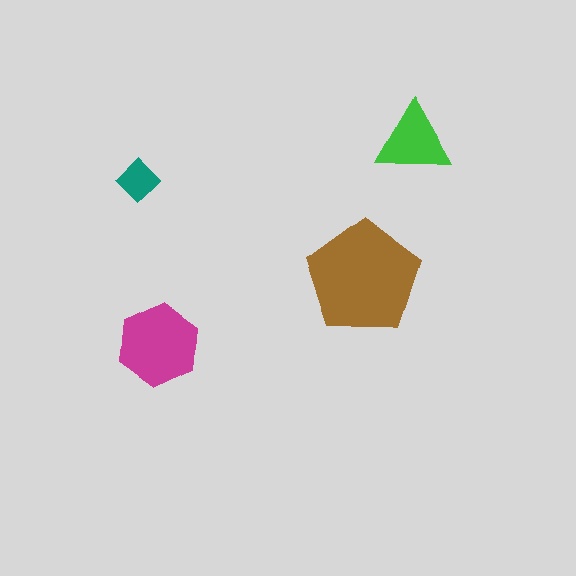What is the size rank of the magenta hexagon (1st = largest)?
2nd.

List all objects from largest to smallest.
The brown pentagon, the magenta hexagon, the green triangle, the teal diamond.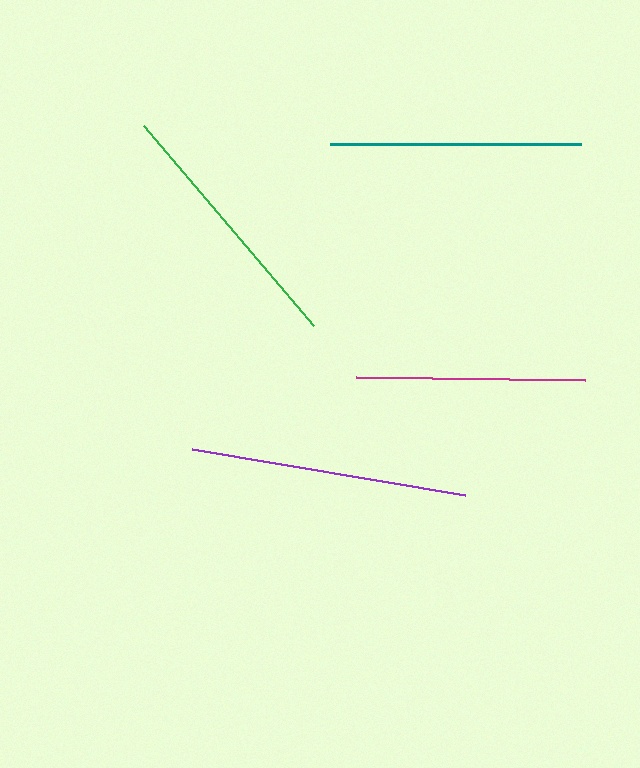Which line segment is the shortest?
The magenta line is the shortest at approximately 228 pixels.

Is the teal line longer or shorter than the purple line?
The purple line is longer than the teal line.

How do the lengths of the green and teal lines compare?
The green and teal lines are approximately the same length.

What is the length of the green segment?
The green segment is approximately 262 pixels long.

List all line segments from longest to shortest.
From longest to shortest: purple, green, teal, magenta.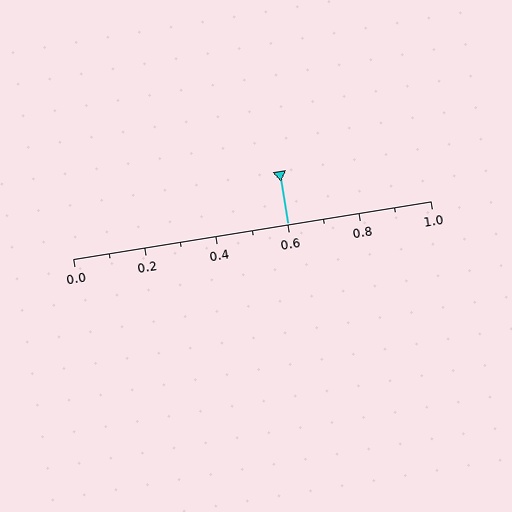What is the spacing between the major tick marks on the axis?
The major ticks are spaced 0.2 apart.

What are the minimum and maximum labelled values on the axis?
The axis runs from 0.0 to 1.0.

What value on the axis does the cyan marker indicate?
The marker indicates approximately 0.6.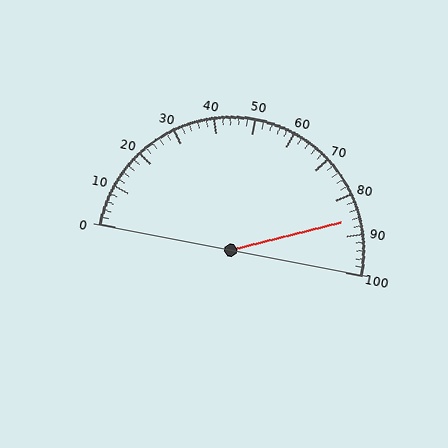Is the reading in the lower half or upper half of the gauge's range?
The reading is in the upper half of the range (0 to 100).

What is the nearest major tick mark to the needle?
The nearest major tick mark is 90.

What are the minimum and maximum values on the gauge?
The gauge ranges from 0 to 100.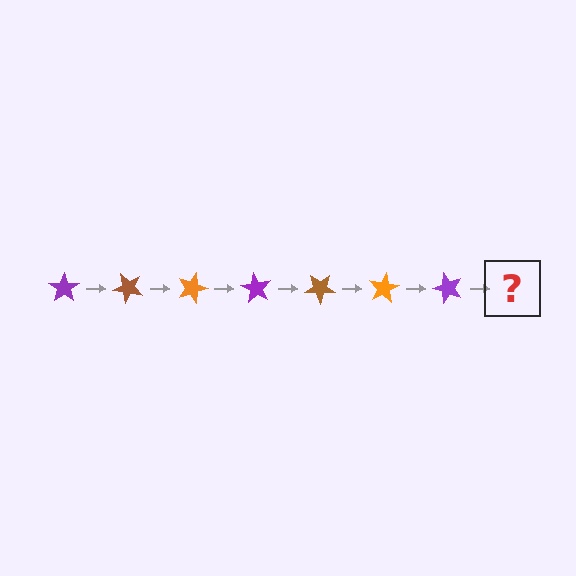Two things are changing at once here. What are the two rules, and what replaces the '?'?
The two rules are that it rotates 45 degrees each step and the color cycles through purple, brown, and orange. The '?' should be a brown star, rotated 315 degrees from the start.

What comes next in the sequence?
The next element should be a brown star, rotated 315 degrees from the start.